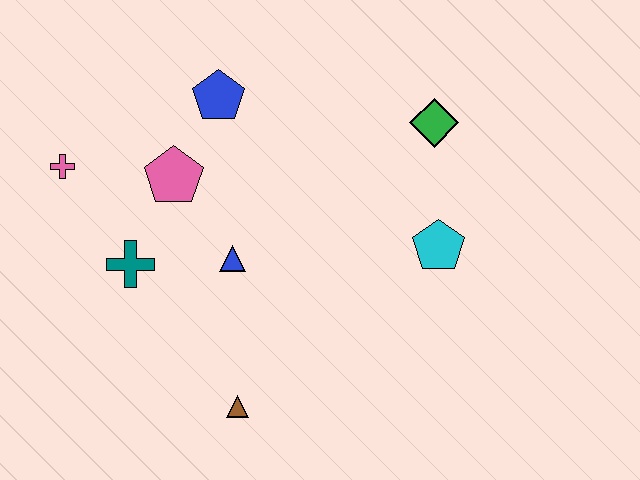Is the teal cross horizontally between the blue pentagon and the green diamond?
No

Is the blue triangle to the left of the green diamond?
Yes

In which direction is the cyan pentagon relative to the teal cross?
The cyan pentagon is to the right of the teal cross.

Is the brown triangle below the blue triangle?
Yes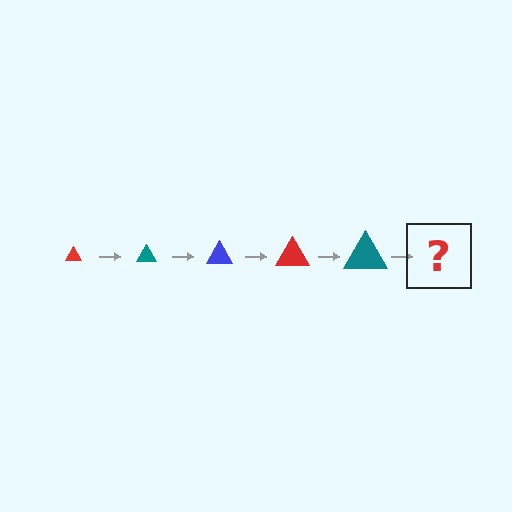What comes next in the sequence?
The next element should be a blue triangle, larger than the previous one.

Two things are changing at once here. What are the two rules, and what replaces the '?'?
The two rules are that the triangle grows larger each step and the color cycles through red, teal, and blue. The '?' should be a blue triangle, larger than the previous one.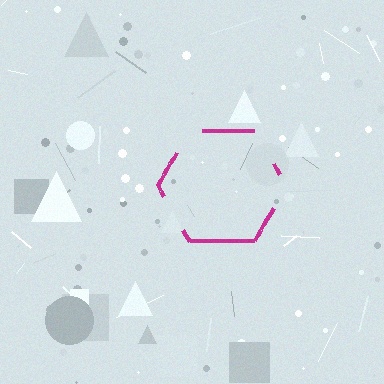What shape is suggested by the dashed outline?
The dashed outline suggests a hexagon.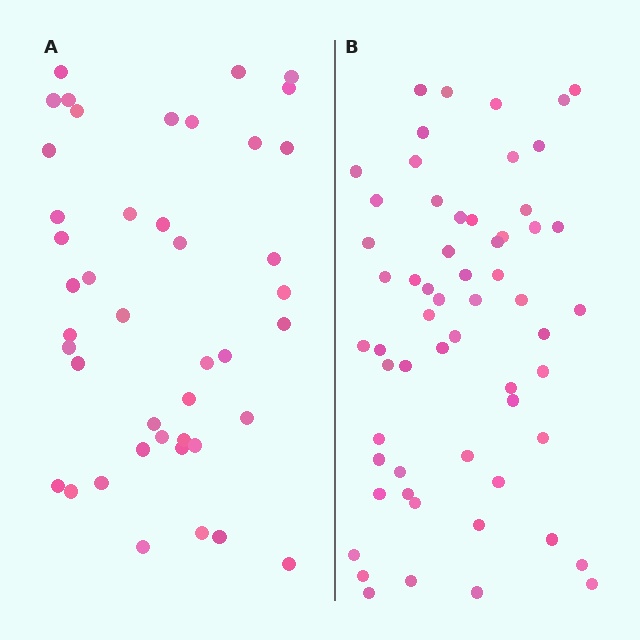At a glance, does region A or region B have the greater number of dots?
Region B (the right region) has more dots.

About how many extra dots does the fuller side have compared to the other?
Region B has approximately 15 more dots than region A.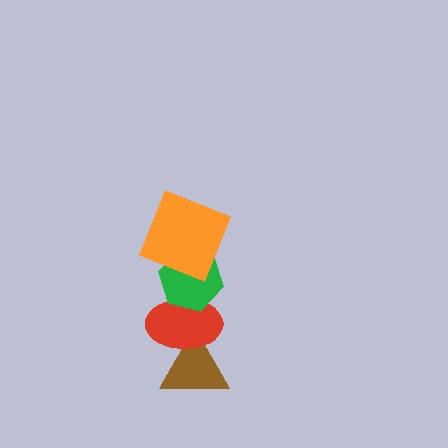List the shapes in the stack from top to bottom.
From top to bottom: the orange square, the green hexagon, the red ellipse, the brown triangle.